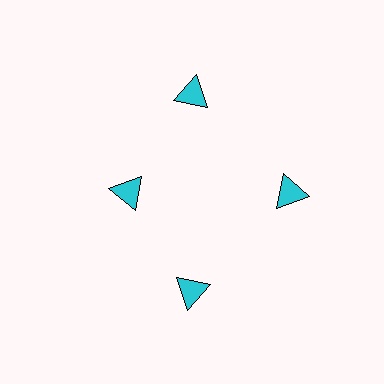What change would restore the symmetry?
The symmetry would be restored by moving it outward, back onto the ring so that all 4 triangles sit at equal angles and equal distance from the center.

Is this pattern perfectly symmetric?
No. The 4 cyan triangles are arranged in a ring, but one element near the 9 o'clock position is pulled inward toward the center, breaking the 4-fold rotational symmetry.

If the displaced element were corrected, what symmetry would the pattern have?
It would have 4-fold rotational symmetry — the pattern would map onto itself every 90 degrees.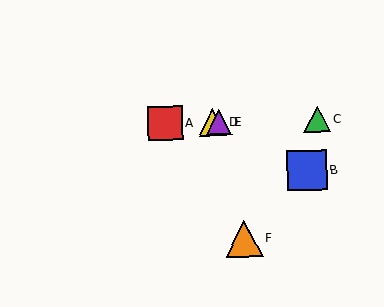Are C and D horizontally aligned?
Yes, both are at y≈119.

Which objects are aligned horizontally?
Objects A, C, D, E are aligned horizontally.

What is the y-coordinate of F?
Object F is at y≈239.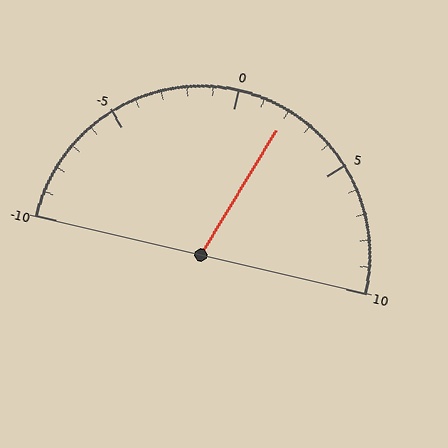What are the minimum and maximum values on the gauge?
The gauge ranges from -10 to 10.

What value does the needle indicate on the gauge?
The needle indicates approximately 2.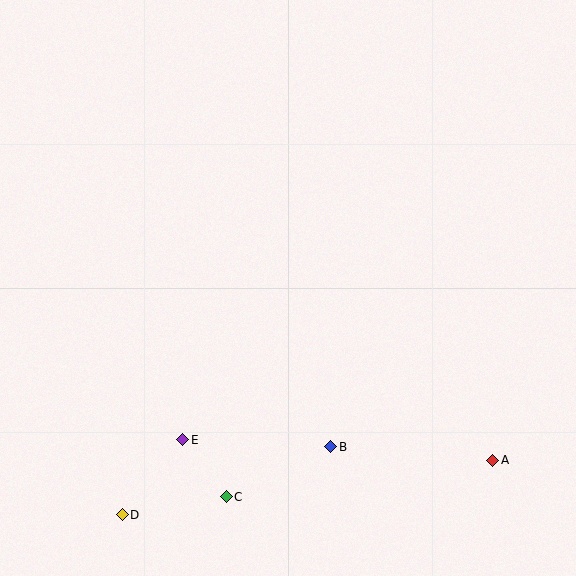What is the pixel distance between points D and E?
The distance between D and E is 96 pixels.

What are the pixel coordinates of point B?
Point B is at (331, 447).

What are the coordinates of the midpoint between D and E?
The midpoint between D and E is at (153, 477).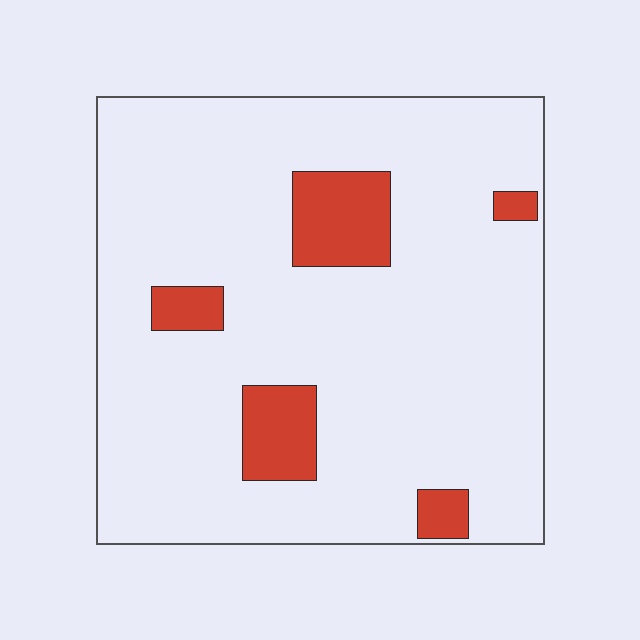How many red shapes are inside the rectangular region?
5.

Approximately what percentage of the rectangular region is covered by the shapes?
Approximately 10%.